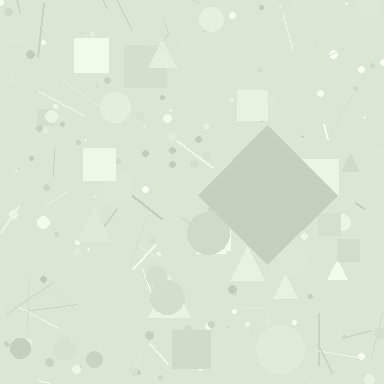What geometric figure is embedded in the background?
A diamond is embedded in the background.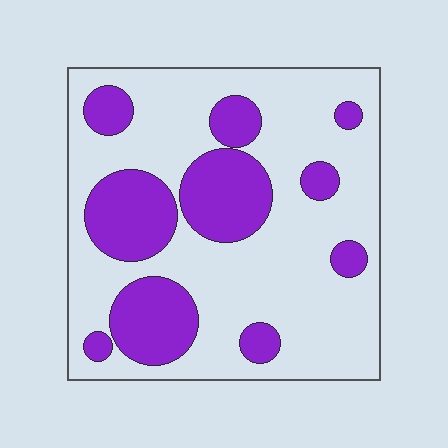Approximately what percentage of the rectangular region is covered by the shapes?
Approximately 30%.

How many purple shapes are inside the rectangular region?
10.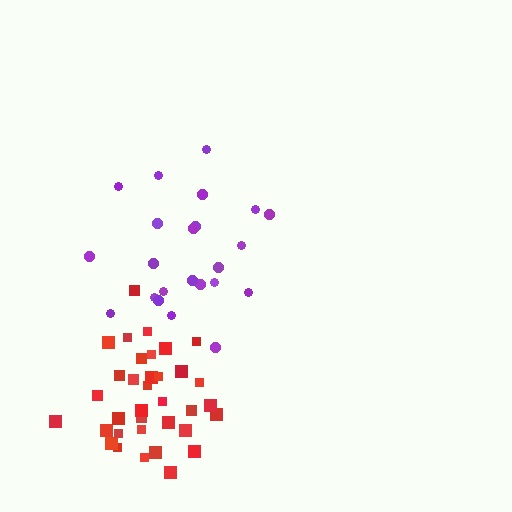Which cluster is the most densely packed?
Red.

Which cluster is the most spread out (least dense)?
Purple.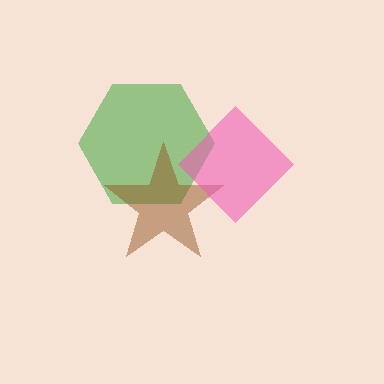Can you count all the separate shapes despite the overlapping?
Yes, there are 3 separate shapes.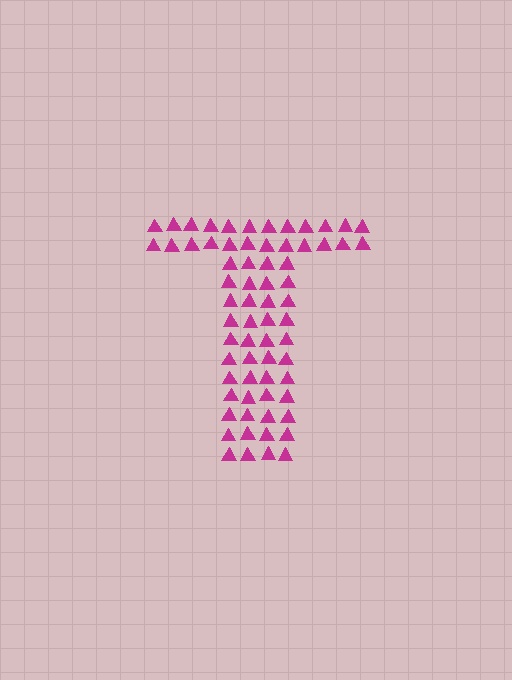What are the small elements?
The small elements are triangles.